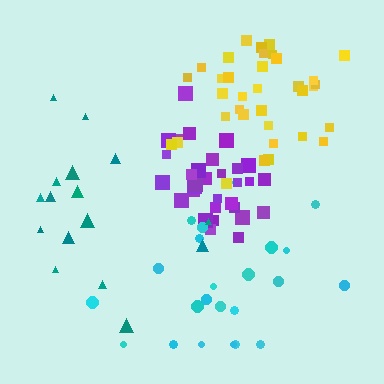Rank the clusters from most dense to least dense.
purple, yellow, cyan, teal.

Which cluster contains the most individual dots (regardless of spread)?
Yellow (35).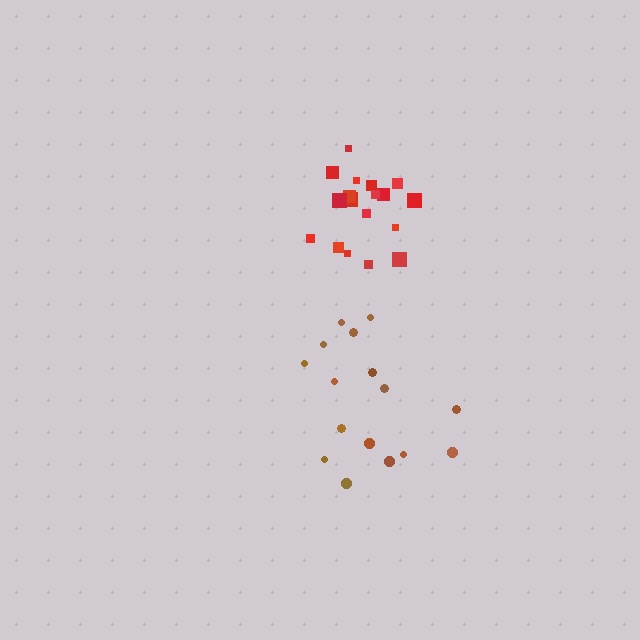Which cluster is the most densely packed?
Red.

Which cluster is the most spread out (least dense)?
Brown.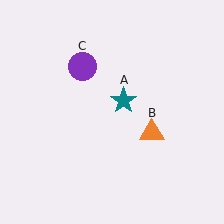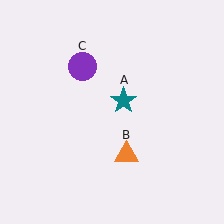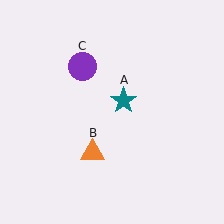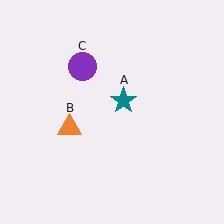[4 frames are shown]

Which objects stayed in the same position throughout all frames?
Teal star (object A) and purple circle (object C) remained stationary.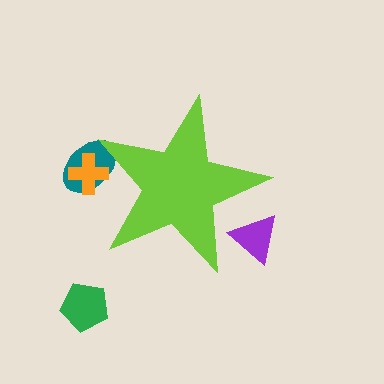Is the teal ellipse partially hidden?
Yes, the teal ellipse is partially hidden behind the lime star.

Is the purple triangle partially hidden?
Yes, the purple triangle is partially hidden behind the lime star.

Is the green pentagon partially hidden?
No, the green pentagon is fully visible.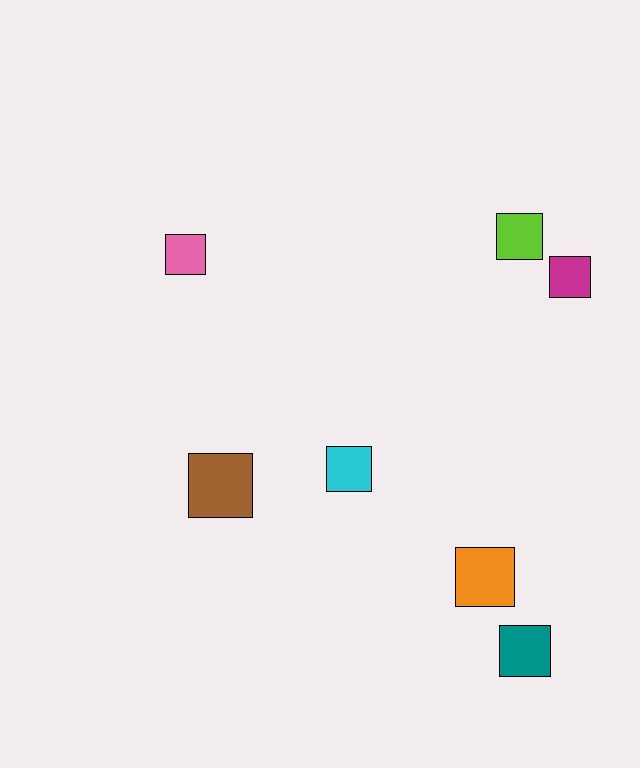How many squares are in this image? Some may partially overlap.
There are 7 squares.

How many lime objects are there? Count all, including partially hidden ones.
There is 1 lime object.